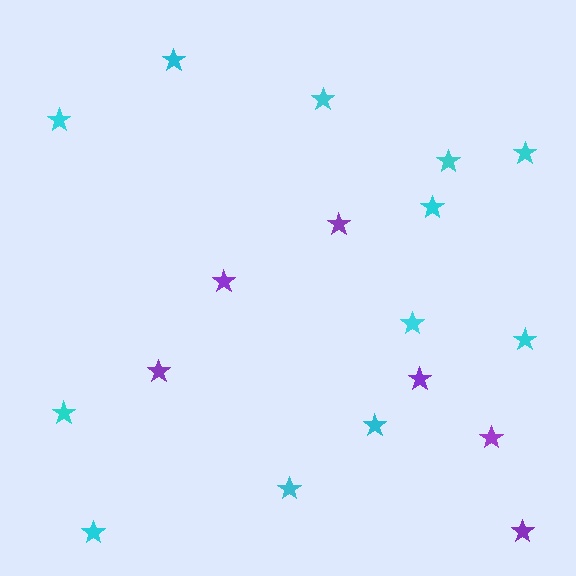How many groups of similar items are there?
There are 2 groups: one group of cyan stars (12) and one group of purple stars (6).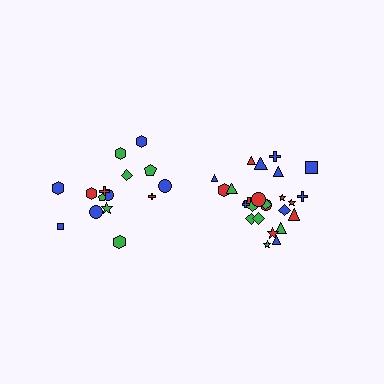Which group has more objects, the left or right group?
The right group.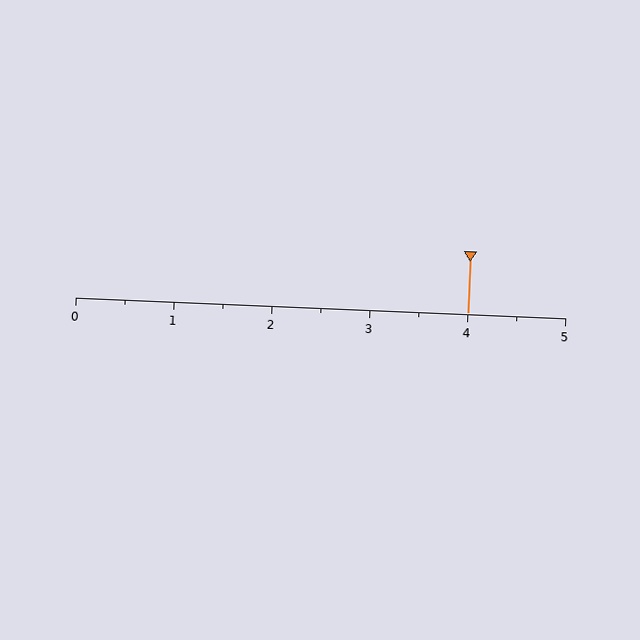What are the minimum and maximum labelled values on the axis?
The axis runs from 0 to 5.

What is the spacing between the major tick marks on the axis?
The major ticks are spaced 1 apart.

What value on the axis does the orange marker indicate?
The marker indicates approximately 4.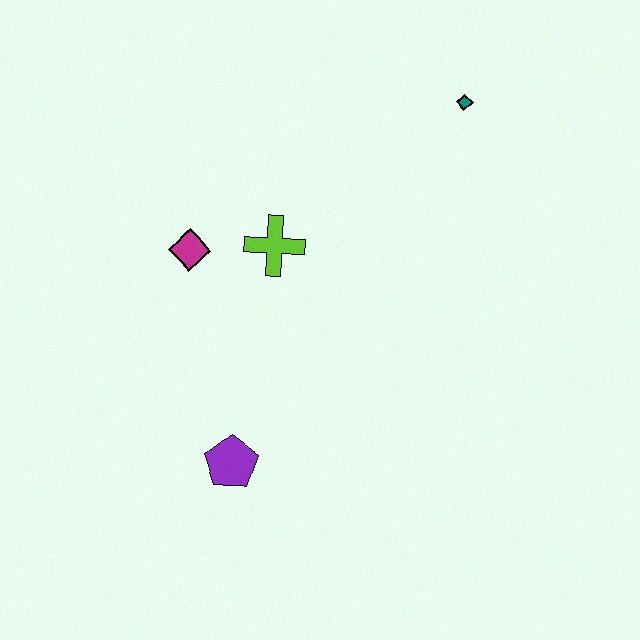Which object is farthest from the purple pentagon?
The teal diamond is farthest from the purple pentagon.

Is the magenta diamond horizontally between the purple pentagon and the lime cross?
No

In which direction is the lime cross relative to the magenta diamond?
The lime cross is to the right of the magenta diamond.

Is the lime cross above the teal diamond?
No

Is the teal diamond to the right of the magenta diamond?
Yes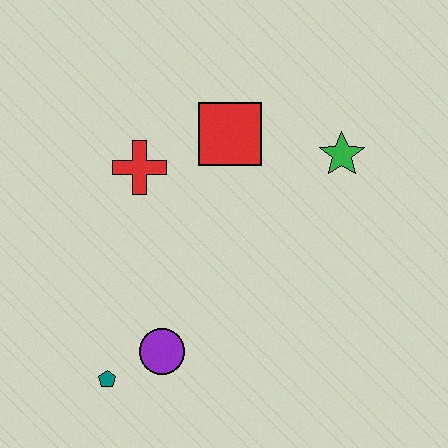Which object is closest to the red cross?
The red square is closest to the red cross.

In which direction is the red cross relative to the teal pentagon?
The red cross is above the teal pentagon.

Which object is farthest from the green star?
The teal pentagon is farthest from the green star.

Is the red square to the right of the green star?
No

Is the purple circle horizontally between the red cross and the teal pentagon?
No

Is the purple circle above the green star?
No